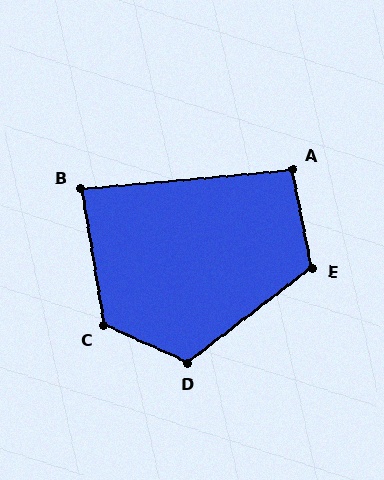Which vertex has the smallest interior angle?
B, at approximately 86 degrees.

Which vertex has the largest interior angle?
C, at approximately 123 degrees.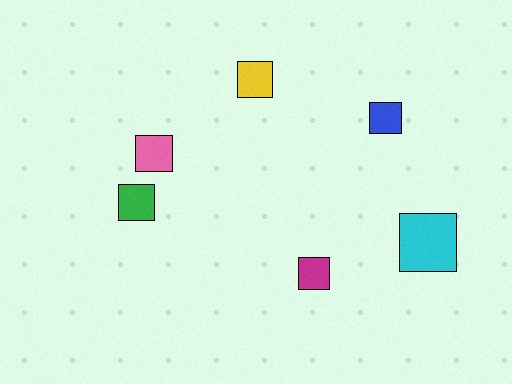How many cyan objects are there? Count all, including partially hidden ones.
There is 1 cyan object.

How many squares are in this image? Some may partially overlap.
There are 6 squares.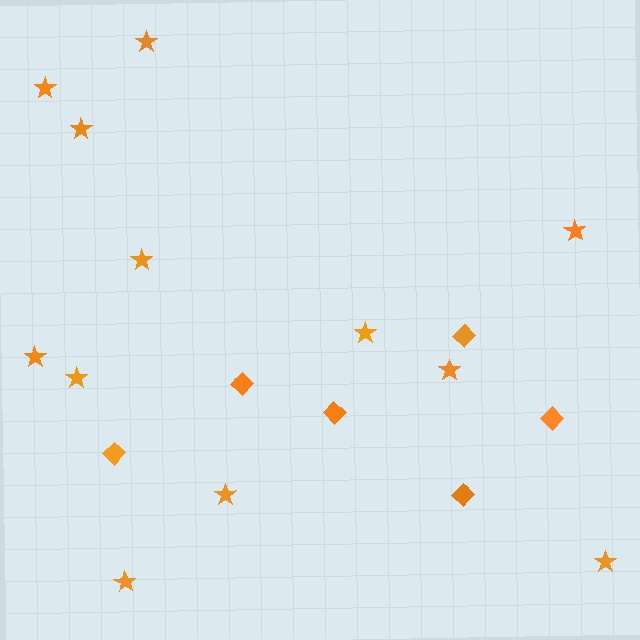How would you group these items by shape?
There are 2 groups: one group of diamonds (6) and one group of stars (12).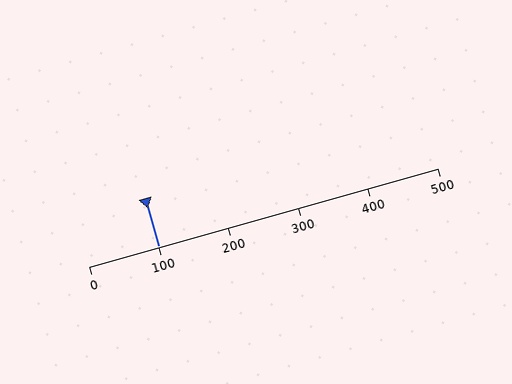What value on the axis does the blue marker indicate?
The marker indicates approximately 100.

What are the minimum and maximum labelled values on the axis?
The axis runs from 0 to 500.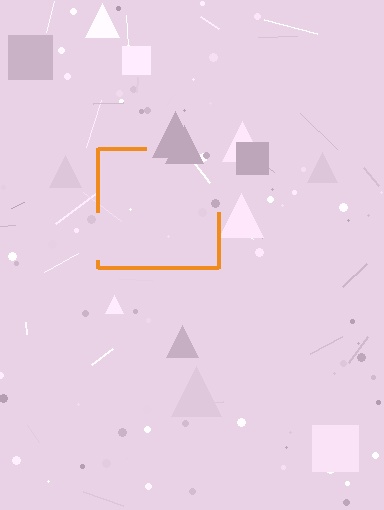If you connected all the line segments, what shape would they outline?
They would outline a square.